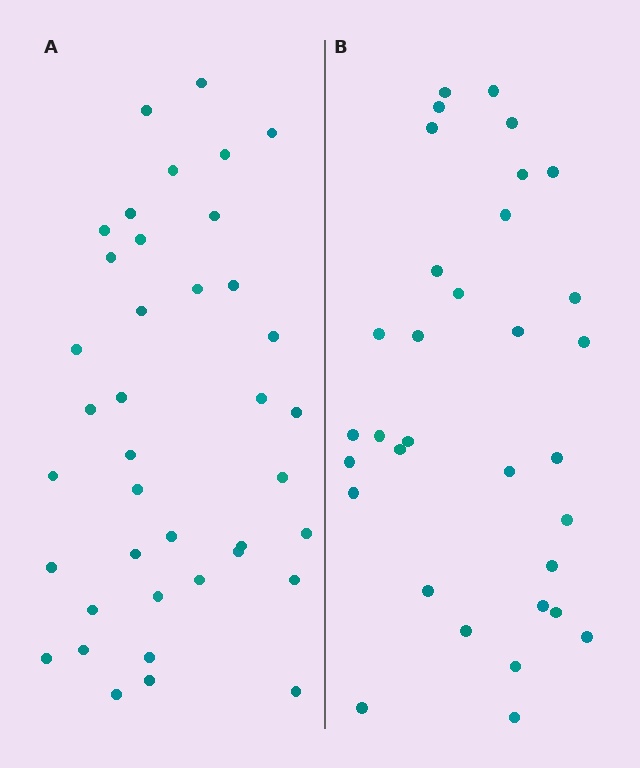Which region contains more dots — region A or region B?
Region A (the left region) has more dots.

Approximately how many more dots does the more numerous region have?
Region A has about 6 more dots than region B.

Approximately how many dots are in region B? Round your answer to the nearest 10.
About 30 dots. (The exact count is 33, which rounds to 30.)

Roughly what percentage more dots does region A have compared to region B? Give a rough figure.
About 20% more.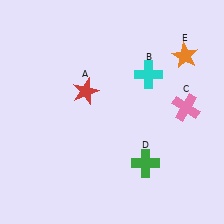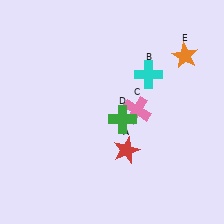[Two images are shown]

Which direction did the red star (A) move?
The red star (A) moved down.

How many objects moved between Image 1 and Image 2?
3 objects moved between the two images.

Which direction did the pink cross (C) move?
The pink cross (C) moved left.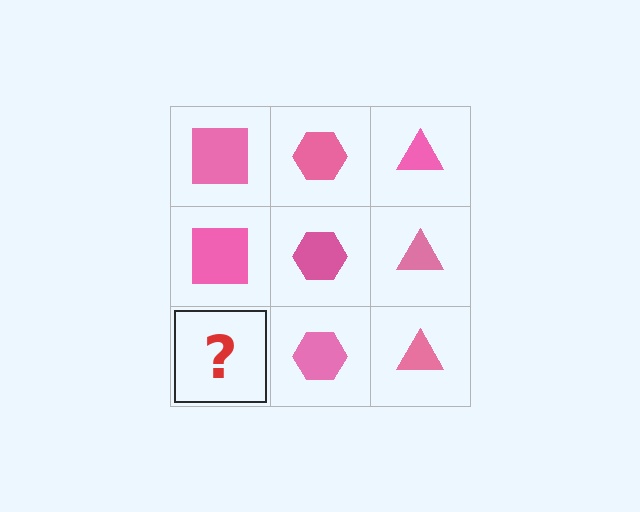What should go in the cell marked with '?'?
The missing cell should contain a pink square.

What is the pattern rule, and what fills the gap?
The rule is that each column has a consistent shape. The gap should be filled with a pink square.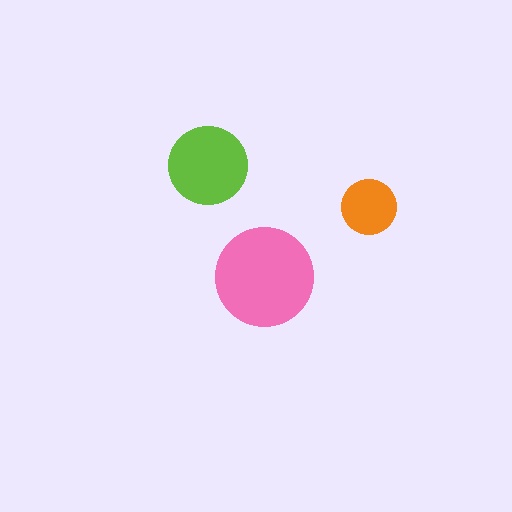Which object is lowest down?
The pink circle is bottommost.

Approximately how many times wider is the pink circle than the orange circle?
About 2 times wider.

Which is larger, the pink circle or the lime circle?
The pink one.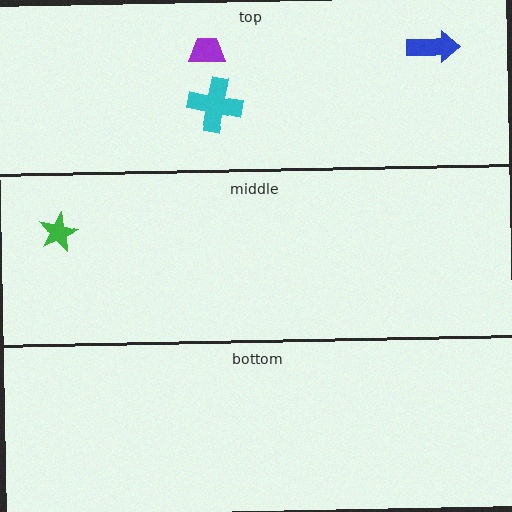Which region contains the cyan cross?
The top region.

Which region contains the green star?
The middle region.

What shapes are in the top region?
The blue arrow, the cyan cross, the purple trapezoid.